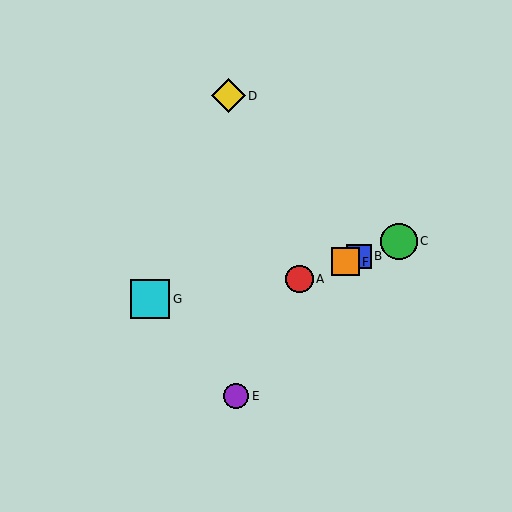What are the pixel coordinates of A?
Object A is at (300, 279).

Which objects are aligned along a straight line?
Objects A, B, C, F are aligned along a straight line.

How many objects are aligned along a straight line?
4 objects (A, B, C, F) are aligned along a straight line.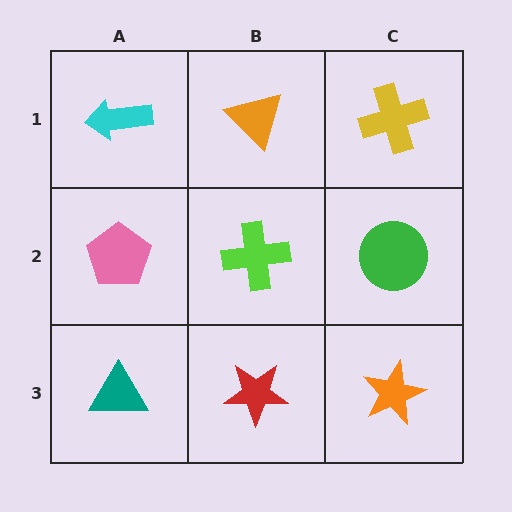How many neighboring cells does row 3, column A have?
2.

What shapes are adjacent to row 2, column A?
A cyan arrow (row 1, column A), a teal triangle (row 3, column A), a lime cross (row 2, column B).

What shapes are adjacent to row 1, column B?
A lime cross (row 2, column B), a cyan arrow (row 1, column A), a yellow cross (row 1, column C).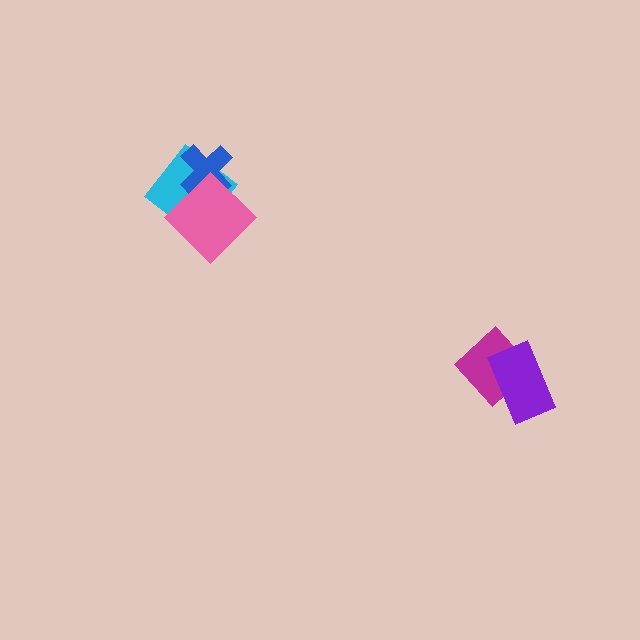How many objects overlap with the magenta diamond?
1 object overlaps with the magenta diamond.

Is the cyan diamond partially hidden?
Yes, it is partially covered by another shape.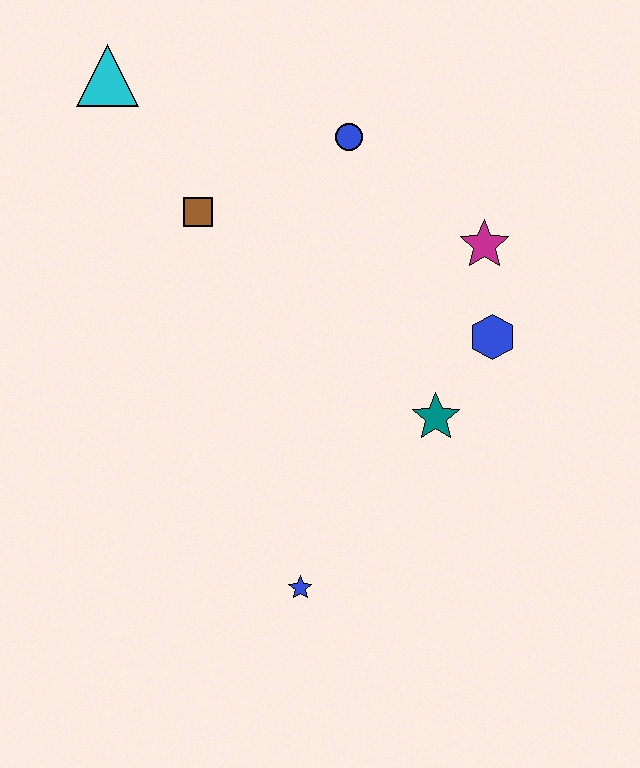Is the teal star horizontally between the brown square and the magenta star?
Yes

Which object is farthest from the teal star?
The cyan triangle is farthest from the teal star.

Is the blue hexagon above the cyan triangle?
No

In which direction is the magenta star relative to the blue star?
The magenta star is above the blue star.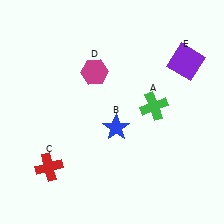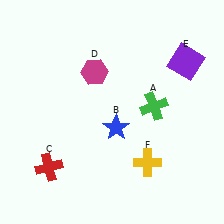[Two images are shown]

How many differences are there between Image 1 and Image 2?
There is 1 difference between the two images.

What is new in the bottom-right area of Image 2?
A yellow cross (F) was added in the bottom-right area of Image 2.